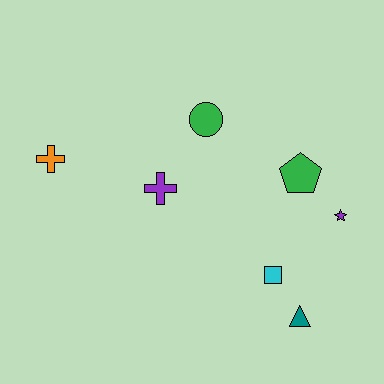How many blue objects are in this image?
There are no blue objects.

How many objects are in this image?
There are 7 objects.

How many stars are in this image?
There is 1 star.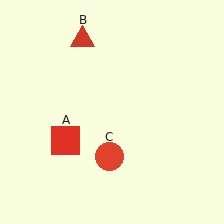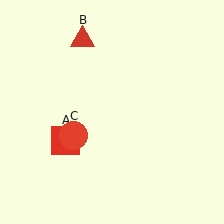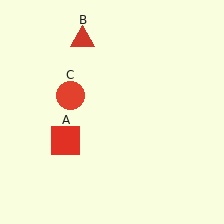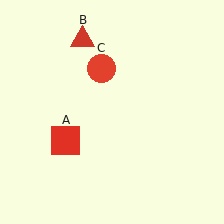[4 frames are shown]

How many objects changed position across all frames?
1 object changed position: red circle (object C).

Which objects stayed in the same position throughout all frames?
Red square (object A) and red triangle (object B) remained stationary.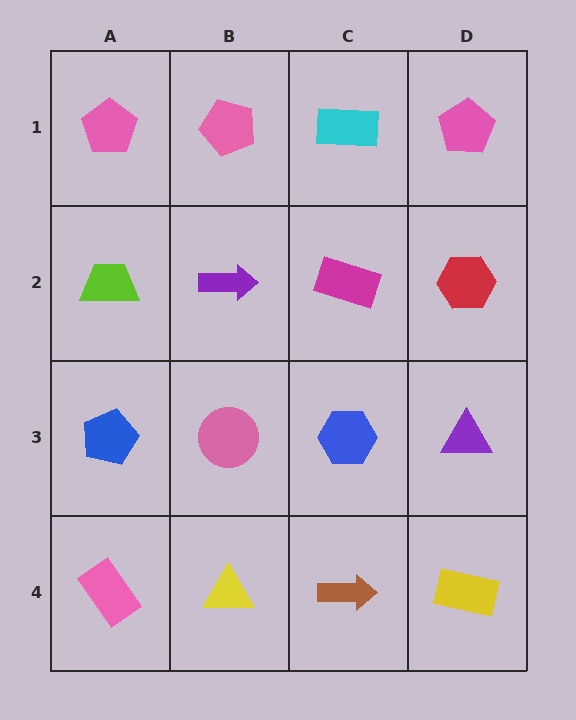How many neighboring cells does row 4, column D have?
2.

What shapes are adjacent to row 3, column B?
A purple arrow (row 2, column B), a yellow triangle (row 4, column B), a blue pentagon (row 3, column A), a blue hexagon (row 3, column C).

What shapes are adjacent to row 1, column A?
A lime trapezoid (row 2, column A), a pink pentagon (row 1, column B).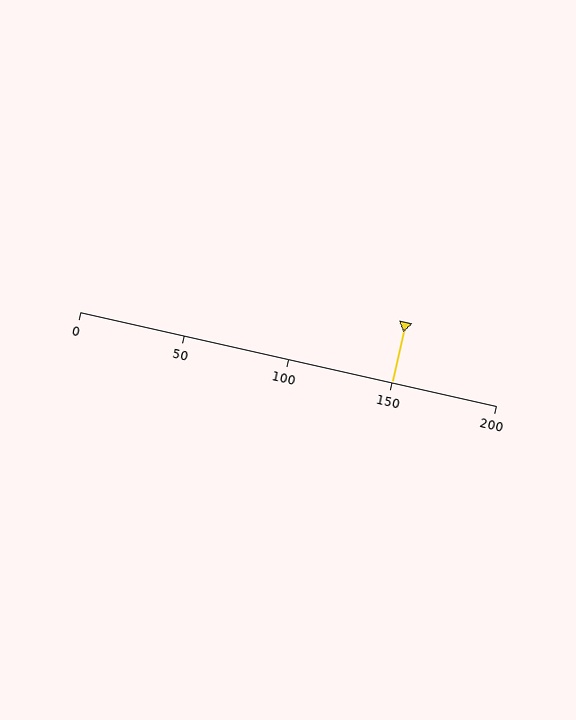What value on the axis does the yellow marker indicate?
The marker indicates approximately 150.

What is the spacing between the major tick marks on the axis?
The major ticks are spaced 50 apart.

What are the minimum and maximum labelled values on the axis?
The axis runs from 0 to 200.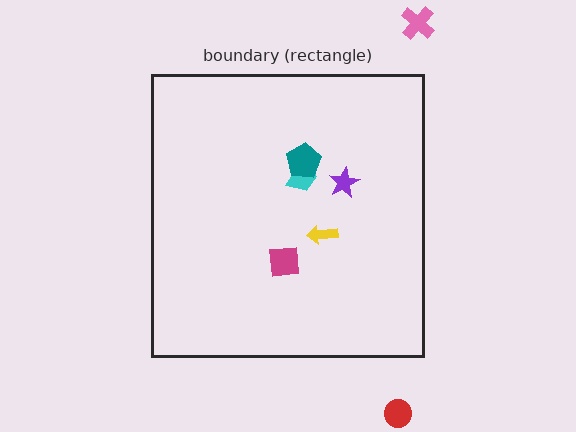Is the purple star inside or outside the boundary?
Inside.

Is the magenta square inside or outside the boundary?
Inside.